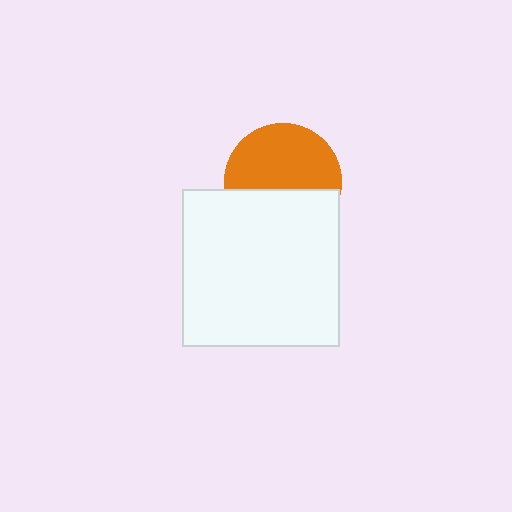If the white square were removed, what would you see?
You would see the complete orange circle.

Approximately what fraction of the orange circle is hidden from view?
Roughly 42% of the orange circle is hidden behind the white square.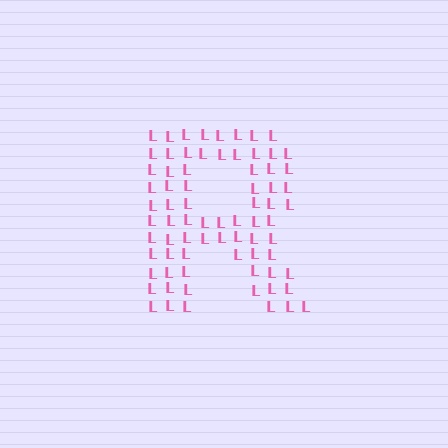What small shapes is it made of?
It is made of small letter L's.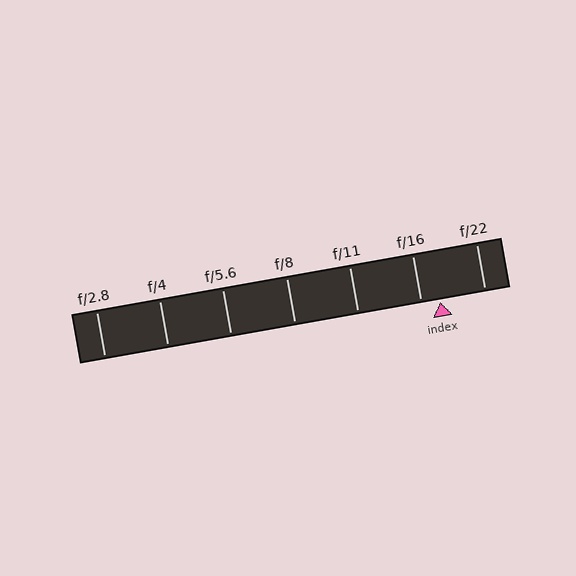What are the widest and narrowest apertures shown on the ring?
The widest aperture shown is f/2.8 and the narrowest is f/22.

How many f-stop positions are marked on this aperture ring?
There are 7 f-stop positions marked.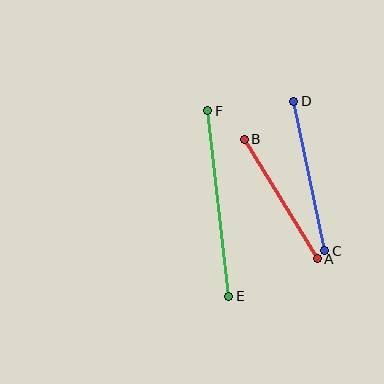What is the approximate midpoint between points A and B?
The midpoint is at approximately (281, 199) pixels.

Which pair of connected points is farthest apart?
Points E and F are farthest apart.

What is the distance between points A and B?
The distance is approximately 140 pixels.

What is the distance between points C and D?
The distance is approximately 153 pixels.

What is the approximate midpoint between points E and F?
The midpoint is at approximately (218, 203) pixels.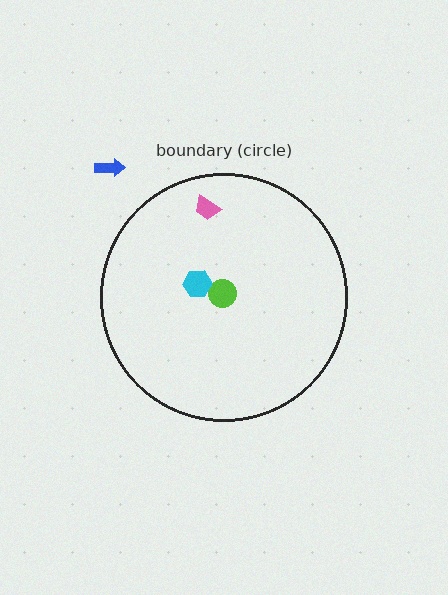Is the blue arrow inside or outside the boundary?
Outside.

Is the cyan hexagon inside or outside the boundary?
Inside.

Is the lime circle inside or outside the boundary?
Inside.